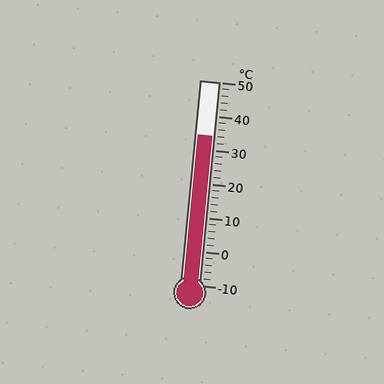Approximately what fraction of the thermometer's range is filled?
The thermometer is filled to approximately 75% of its range.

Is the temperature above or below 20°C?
The temperature is above 20°C.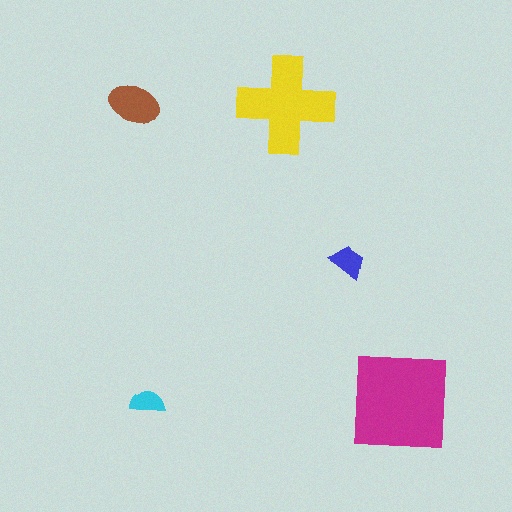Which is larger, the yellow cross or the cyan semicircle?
The yellow cross.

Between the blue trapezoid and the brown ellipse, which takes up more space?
The brown ellipse.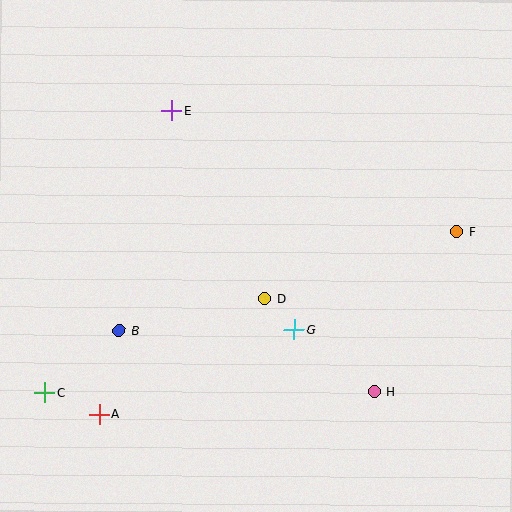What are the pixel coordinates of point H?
Point H is at (374, 392).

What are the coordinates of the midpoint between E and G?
The midpoint between E and G is at (233, 220).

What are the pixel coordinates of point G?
Point G is at (294, 330).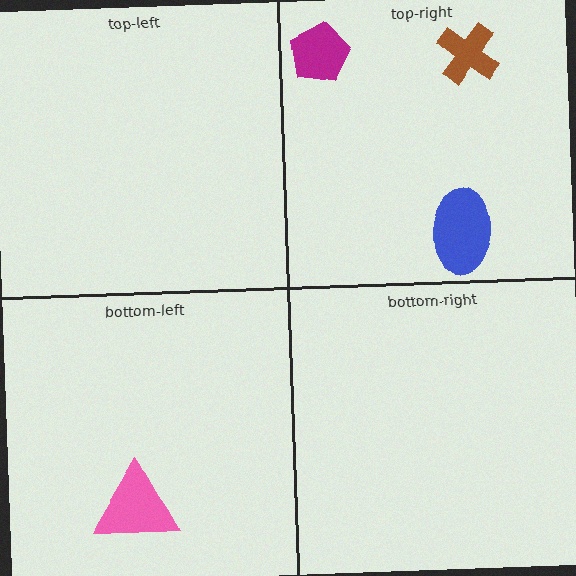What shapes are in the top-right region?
The brown cross, the blue ellipse, the magenta pentagon.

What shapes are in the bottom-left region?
The pink triangle.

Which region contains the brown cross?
The top-right region.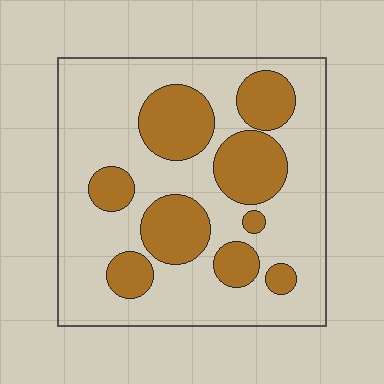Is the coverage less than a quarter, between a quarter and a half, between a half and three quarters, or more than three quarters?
Between a quarter and a half.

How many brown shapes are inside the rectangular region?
9.